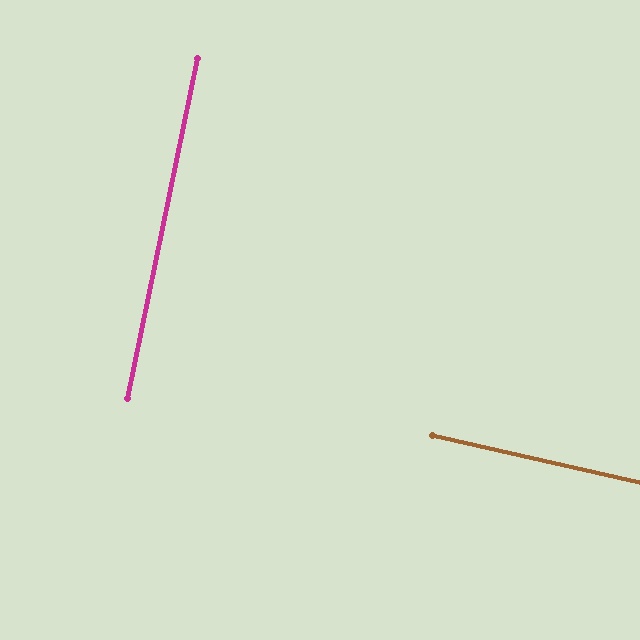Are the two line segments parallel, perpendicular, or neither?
Perpendicular — they meet at approximately 89°.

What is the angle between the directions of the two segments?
Approximately 89 degrees.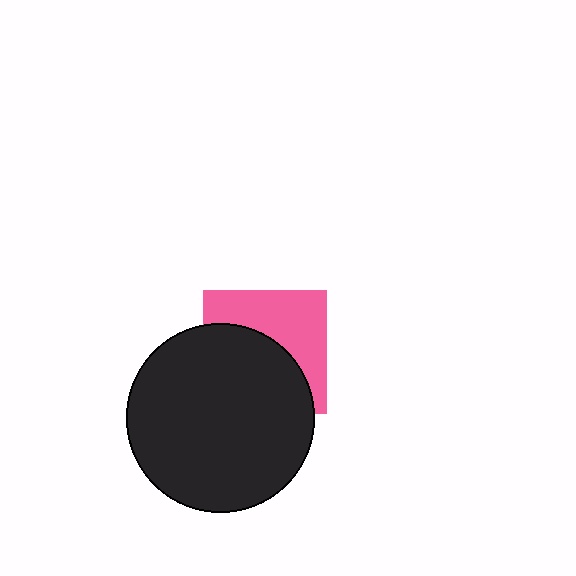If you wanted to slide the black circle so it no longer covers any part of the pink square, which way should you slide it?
Slide it down — that is the most direct way to separate the two shapes.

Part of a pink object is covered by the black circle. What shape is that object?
It is a square.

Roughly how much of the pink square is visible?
About half of it is visible (roughly 47%).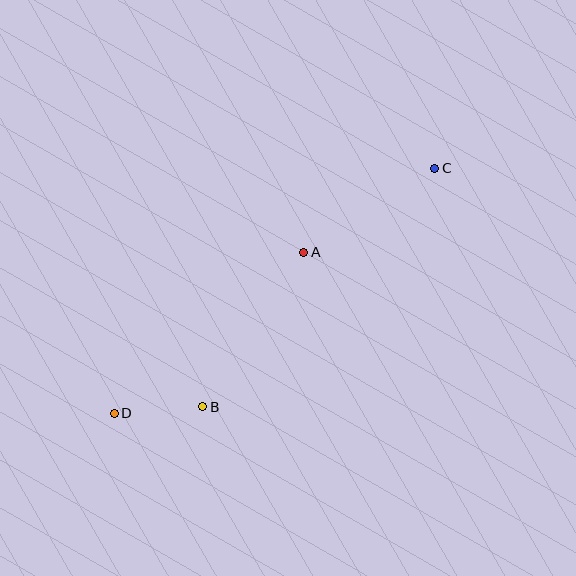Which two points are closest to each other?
Points B and D are closest to each other.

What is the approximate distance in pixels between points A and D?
The distance between A and D is approximately 249 pixels.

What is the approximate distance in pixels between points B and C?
The distance between B and C is approximately 333 pixels.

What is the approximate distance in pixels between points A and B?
The distance between A and B is approximately 185 pixels.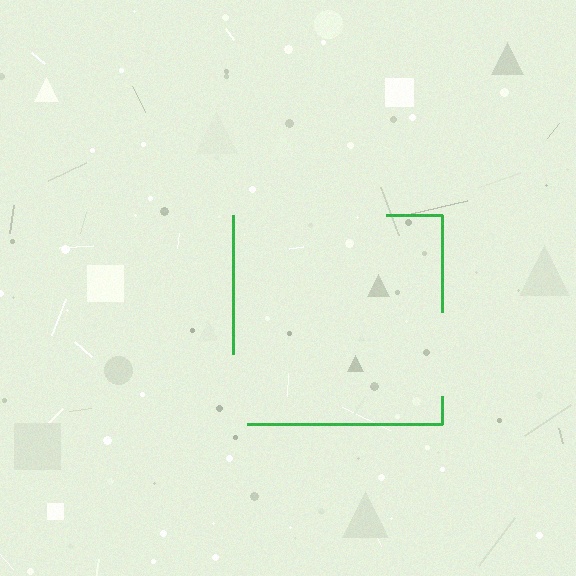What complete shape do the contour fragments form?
The contour fragments form a square.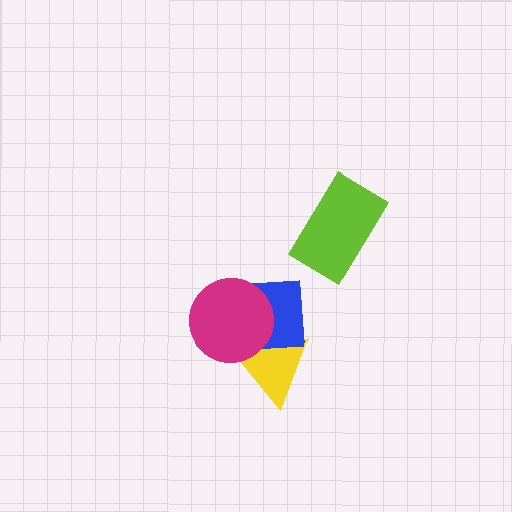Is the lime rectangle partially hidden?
No, no other shape covers it.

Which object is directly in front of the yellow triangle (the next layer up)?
The blue square is directly in front of the yellow triangle.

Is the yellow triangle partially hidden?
Yes, it is partially covered by another shape.